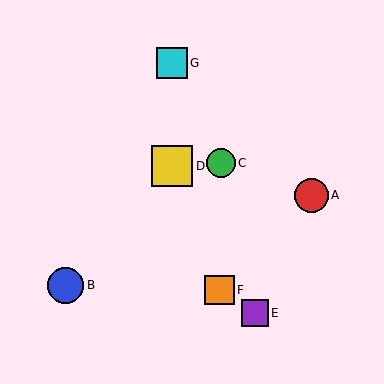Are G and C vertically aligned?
No, G is at x≈172 and C is at x≈221.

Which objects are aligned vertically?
Objects D, G are aligned vertically.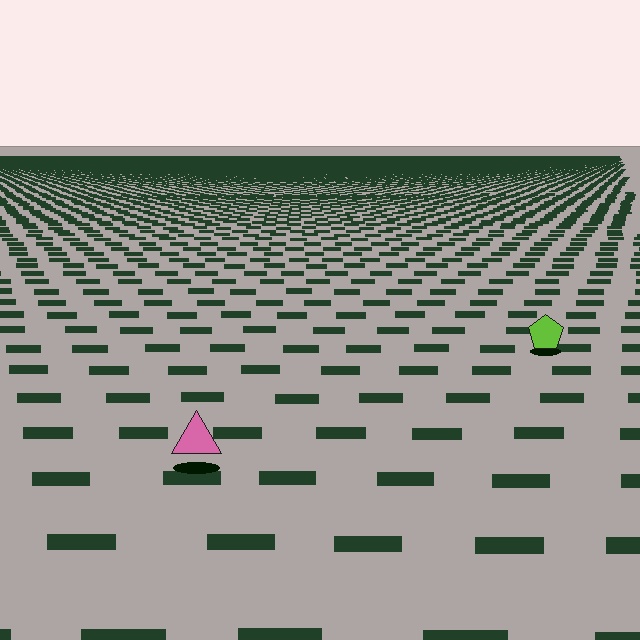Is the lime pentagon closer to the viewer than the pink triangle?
No. The pink triangle is closer — you can tell from the texture gradient: the ground texture is coarser near it.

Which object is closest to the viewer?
The pink triangle is closest. The texture marks near it are larger and more spread out.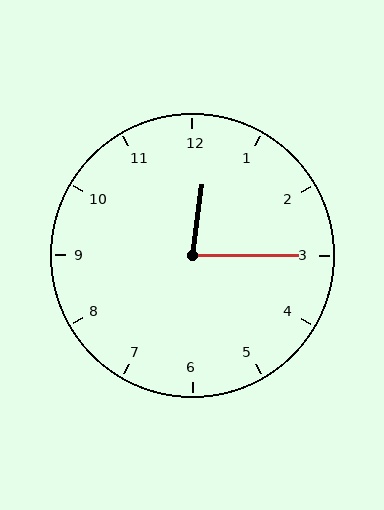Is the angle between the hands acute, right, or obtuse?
It is acute.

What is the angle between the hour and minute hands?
Approximately 82 degrees.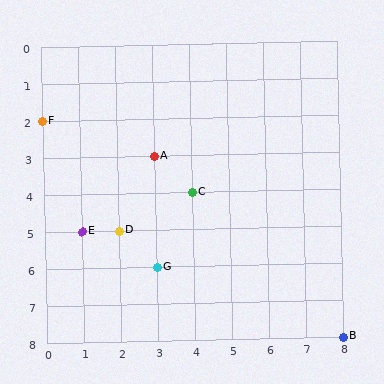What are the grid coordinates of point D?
Point D is at grid coordinates (2, 5).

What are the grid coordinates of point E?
Point E is at grid coordinates (1, 5).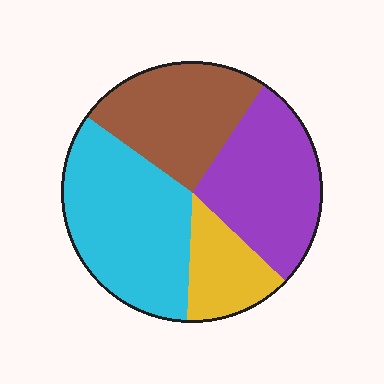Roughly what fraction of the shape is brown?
Brown covers about 25% of the shape.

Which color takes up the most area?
Cyan, at roughly 35%.